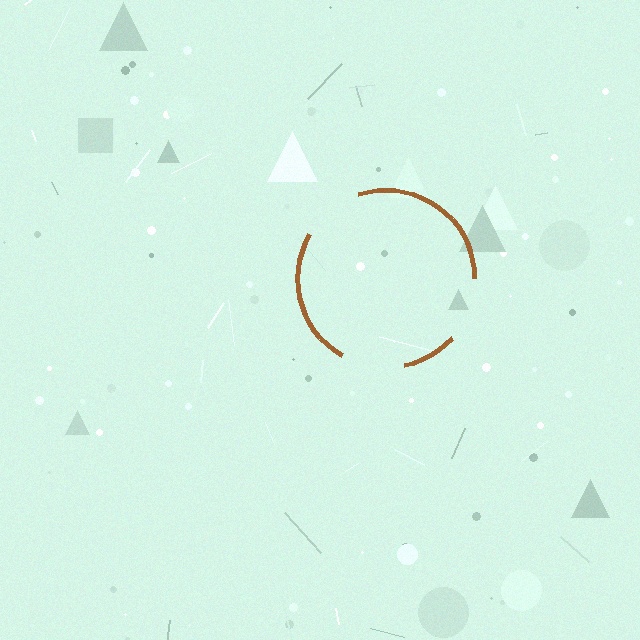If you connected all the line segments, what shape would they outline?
They would outline a circle.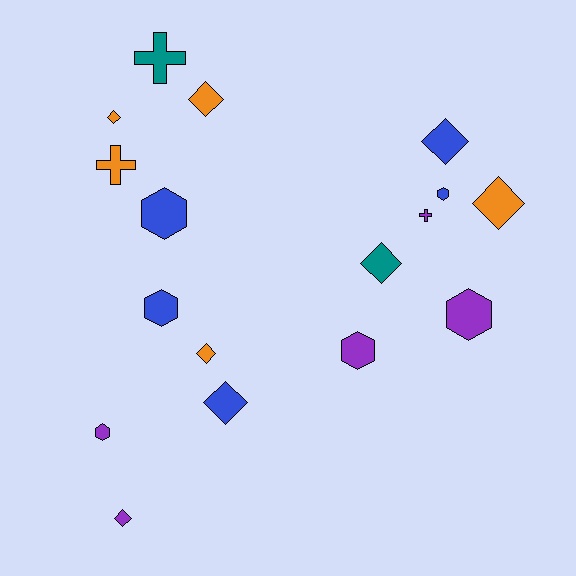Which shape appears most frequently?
Diamond, with 8 objects.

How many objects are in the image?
There are 17 objects.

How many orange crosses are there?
There is 1 orange cross.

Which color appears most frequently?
Purple, with 5 objects.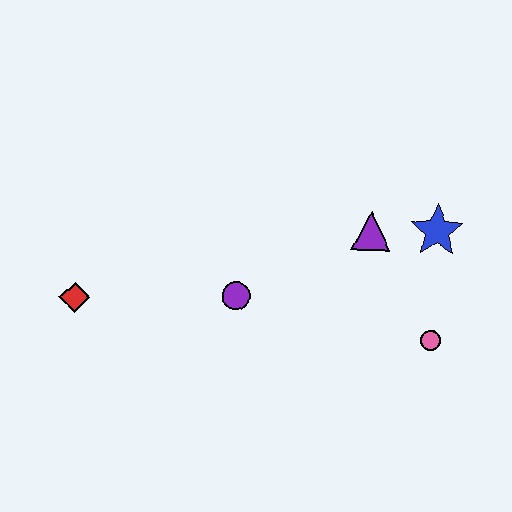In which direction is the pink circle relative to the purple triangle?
The pink circle is below the purple triangle.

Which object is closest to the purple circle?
The purple triangle is closest to the purple circle.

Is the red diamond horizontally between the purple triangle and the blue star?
No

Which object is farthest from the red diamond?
The blue star is farthest from the red diamond.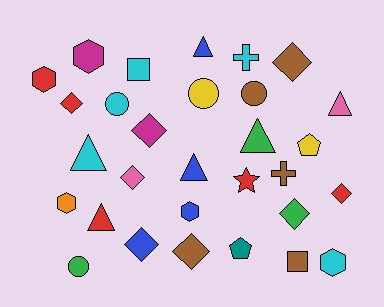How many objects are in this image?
There are 30 objects.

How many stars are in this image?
There is 1 star.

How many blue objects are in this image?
There are 4 blue objects.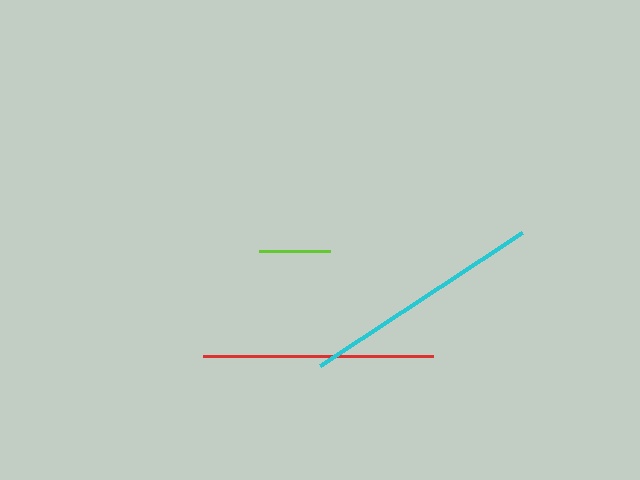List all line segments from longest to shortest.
From longest to shortest: cyan, red, lime.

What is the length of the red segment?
The red segment is approximately 230 pixels long.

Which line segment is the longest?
The cyan line is the longest at approximately 242 pixels.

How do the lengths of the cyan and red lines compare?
The cyan and red lines are approximately the same length.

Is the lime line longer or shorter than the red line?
The red line is longer than the lime line.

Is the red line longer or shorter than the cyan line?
The cyan line is longer than the red line.